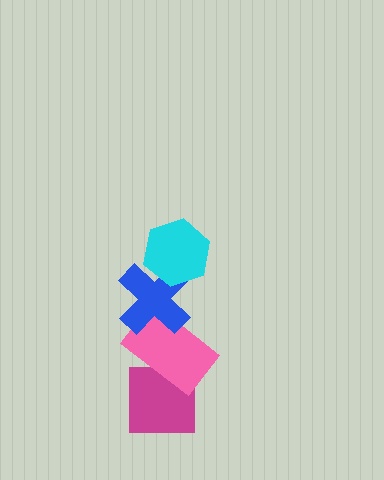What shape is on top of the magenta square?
The pink rectangle is on top of the magenta square.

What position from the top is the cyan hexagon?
The cyan hexagon is 1st from the top.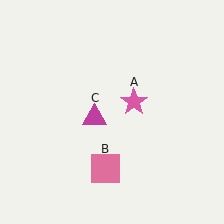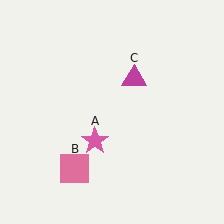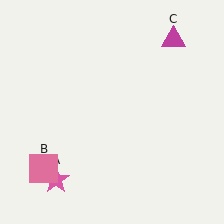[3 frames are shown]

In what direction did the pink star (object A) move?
The pink star (object A) moved down and to the left.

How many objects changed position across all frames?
3 objects changed position: pink star (object A), pink square (object B), magenta triangle (object C).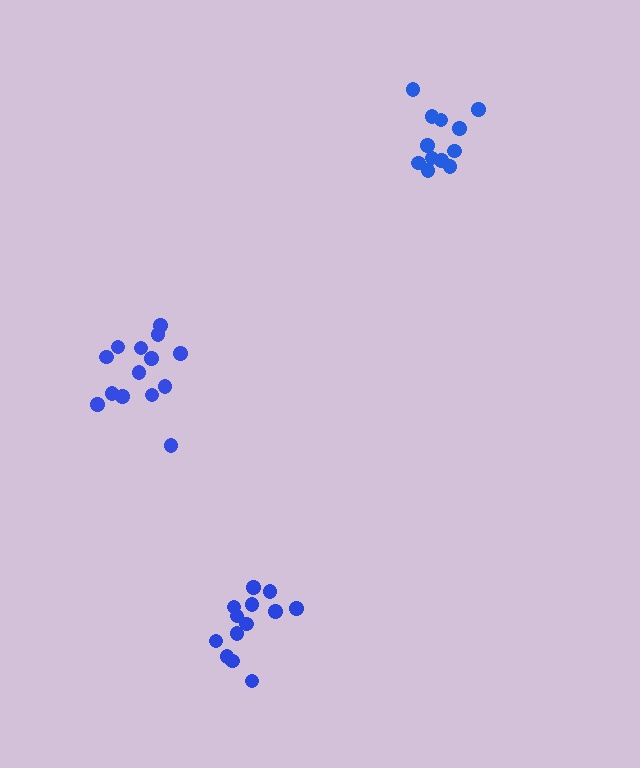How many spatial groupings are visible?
There are 3 spatial groupings.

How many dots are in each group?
Group 1: 13 dots, Group 2: 14 dots, Group 3: 12 dots (39 total).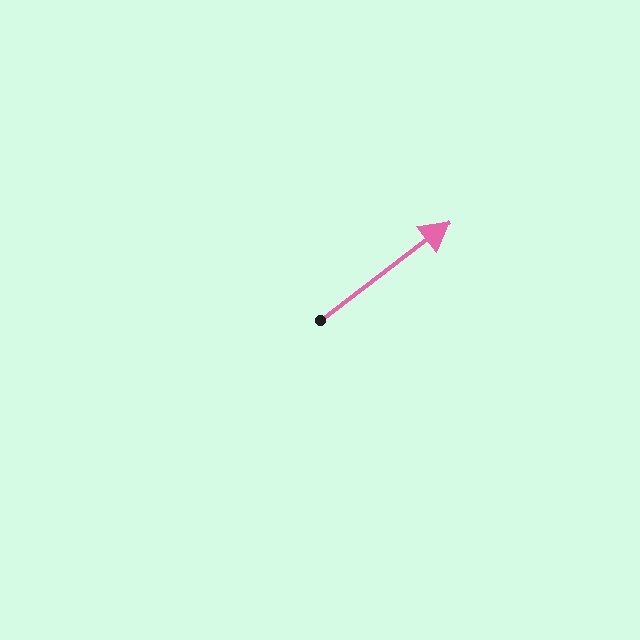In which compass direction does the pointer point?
Northeast.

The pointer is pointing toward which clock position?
Roughly 2 o'clock.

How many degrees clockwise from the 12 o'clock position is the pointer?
Approximately 53 degrees.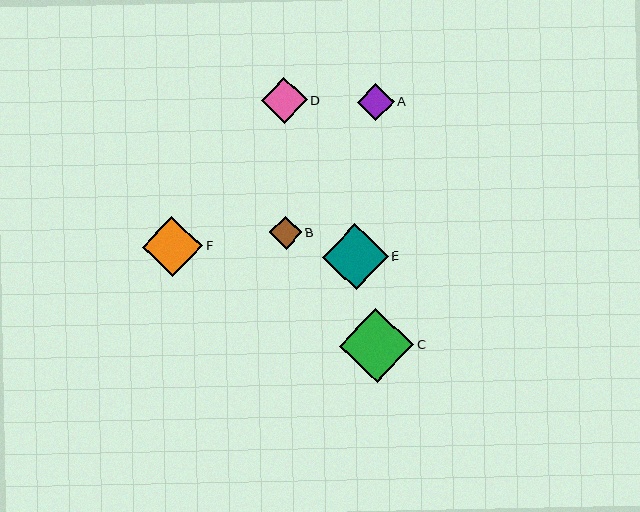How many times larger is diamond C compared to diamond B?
Diamond C is approximately 2.3 times the size of diamond B.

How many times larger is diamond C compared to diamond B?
Diamond C is approximately 2.3 times the size of diamond B.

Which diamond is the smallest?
Diamond B is the smallest with a size of approximately 32 pixels.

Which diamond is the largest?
Diamond C is the largest with a size of approximately 74 pixels.